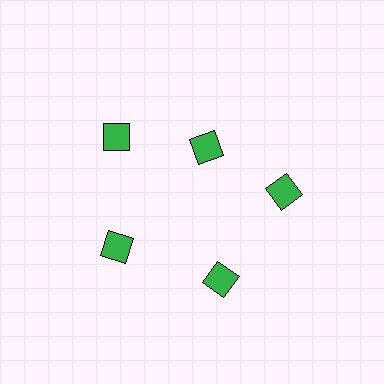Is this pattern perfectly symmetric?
No. The 5 green diamonds are arranged in a ring, but one element near the 1 o'clock position is pulled inward toward the center, breaking the 5-fold rotational symmetry.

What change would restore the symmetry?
The symmetry would be restored by moving it outward, back onto the ring so that all 5 diamonds sit at equal angles and equal distance from the center.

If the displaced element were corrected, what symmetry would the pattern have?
It would have 5-fold rotational symmetry — the pattern would map onto itself every 72 degrees.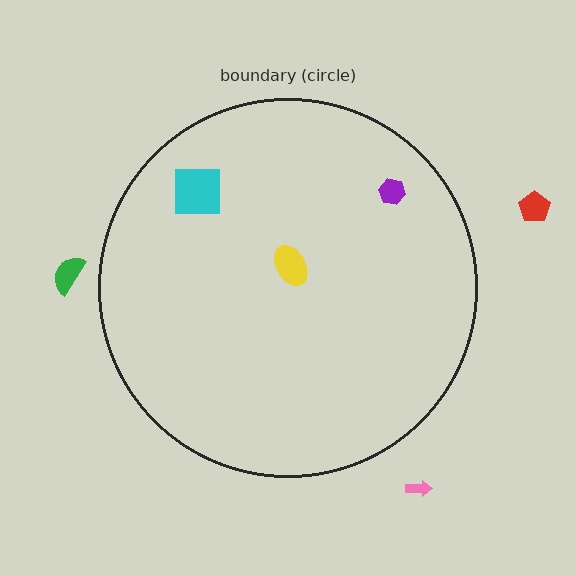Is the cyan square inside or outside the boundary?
Inside.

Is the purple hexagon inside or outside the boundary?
Inside.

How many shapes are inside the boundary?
3 inside, 3 outside.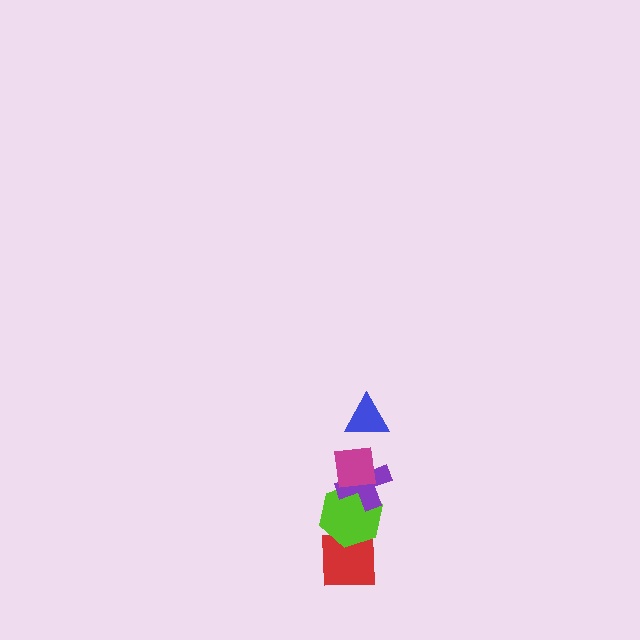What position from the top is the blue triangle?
The blue triangle is 1st from the top.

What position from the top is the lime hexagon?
The lime hexagon is 4th from the top.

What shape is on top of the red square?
The lime hexagon is on top of the red square.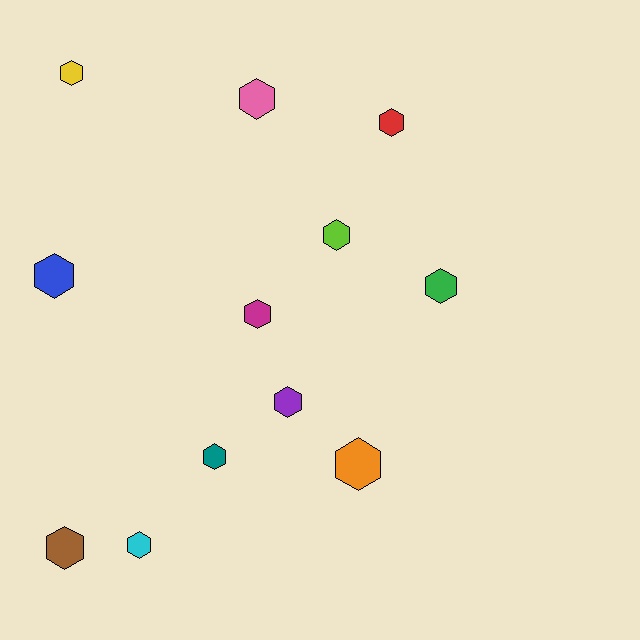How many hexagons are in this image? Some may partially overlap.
There are 12 hexagons.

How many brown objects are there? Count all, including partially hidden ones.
There is 1 brown object.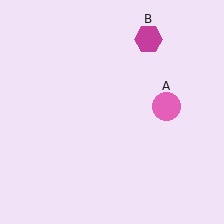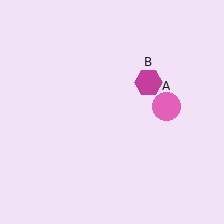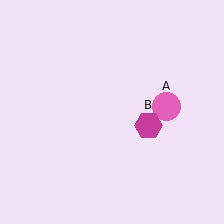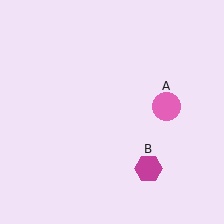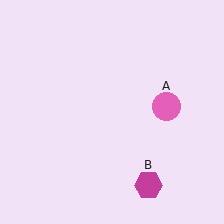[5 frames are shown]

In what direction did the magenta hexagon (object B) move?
The magenta hexagon (object B) moved down.